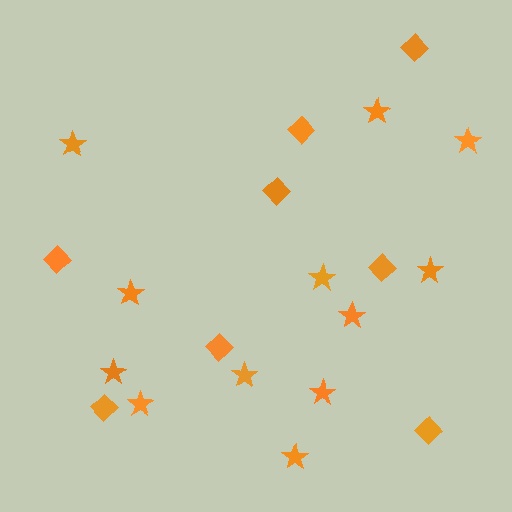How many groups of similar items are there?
There are 2 groups: one group of diamonds (8) and one group of stars (12).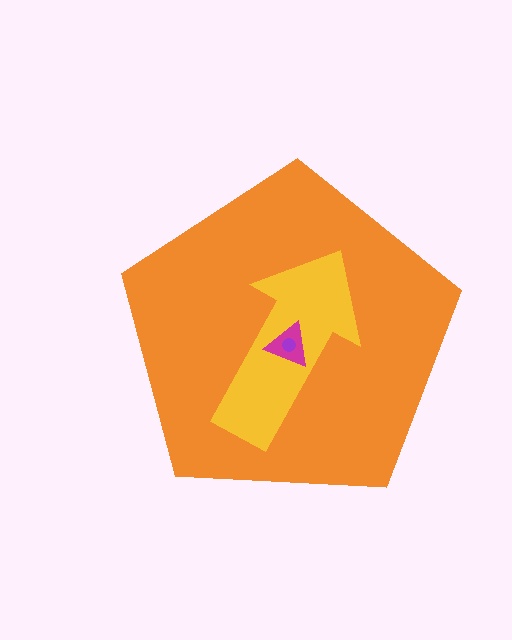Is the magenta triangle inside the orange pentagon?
Yes.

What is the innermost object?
The purple circle.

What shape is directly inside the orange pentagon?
The yellow arrow.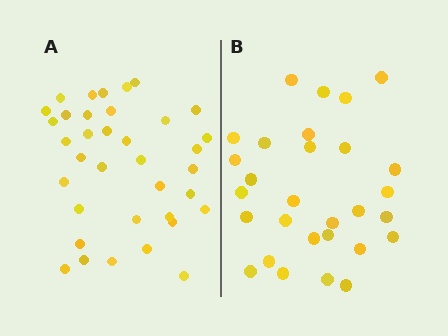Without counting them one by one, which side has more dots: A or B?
Region A (the left region) has more dots.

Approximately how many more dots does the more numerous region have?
Region A has roughly 8 or so more dots than region B.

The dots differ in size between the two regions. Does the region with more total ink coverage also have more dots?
No. Region B has more total ink coverage because its dots are larger, but region A actually contains more individual dots. Total area can be misleading — the number of items is what matters here.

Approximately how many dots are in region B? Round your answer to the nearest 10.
About 30 dots. (The exact count is 29, which rounds to 30.)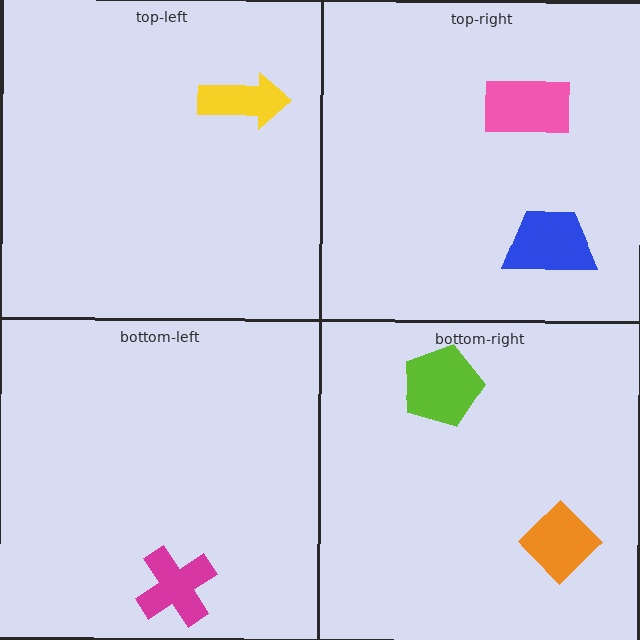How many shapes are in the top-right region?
2.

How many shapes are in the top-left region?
1.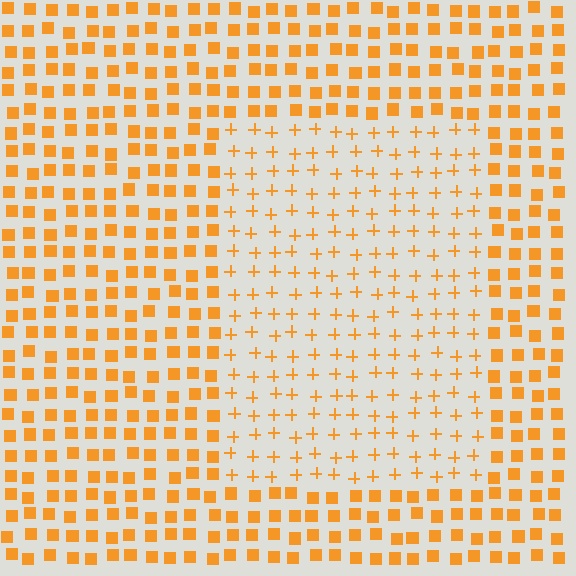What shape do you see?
I see a rectangle.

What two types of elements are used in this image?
The image uses plus signs inside the rectangle region and squares outside it.